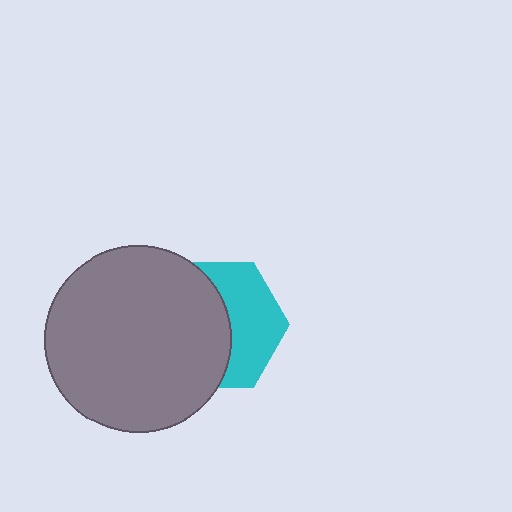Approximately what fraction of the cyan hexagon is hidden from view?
Roughly 55% of the cyan hexagon is hidden behind the gray circle.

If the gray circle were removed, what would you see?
You would see the complete cyan hexagon.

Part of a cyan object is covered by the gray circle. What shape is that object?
It is a hexagon.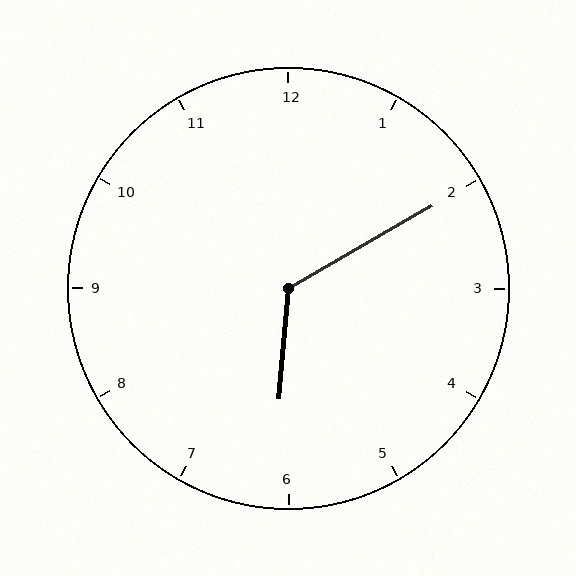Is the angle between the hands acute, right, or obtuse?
It is obtuse.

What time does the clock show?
6:10.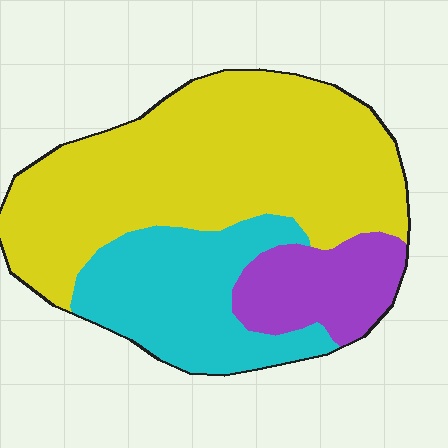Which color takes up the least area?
Purple, at roughly 15%.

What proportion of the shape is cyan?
Cyan covers roughly 25% of the shape.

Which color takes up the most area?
Yellow, at roughly 60%.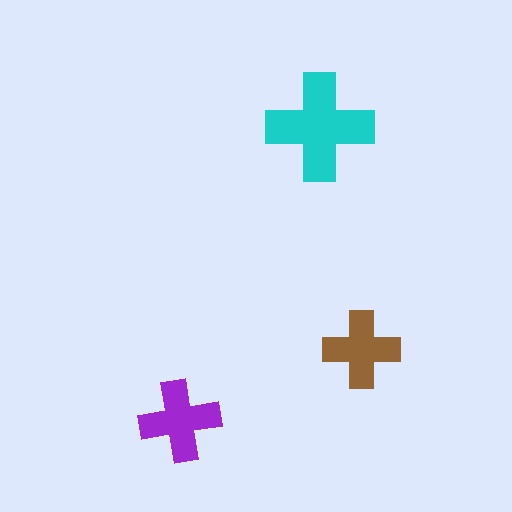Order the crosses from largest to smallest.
the cyan one, the purple one, the brown one.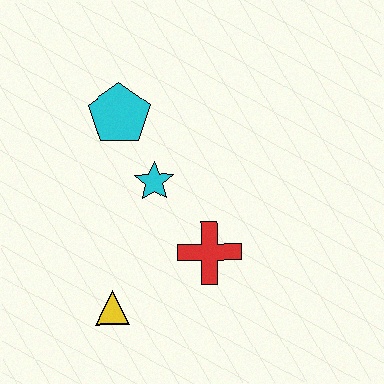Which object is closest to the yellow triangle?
The red cross is closest to the yellow triangle.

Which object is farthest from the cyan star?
The yellow triangle is farthest from the cyan star.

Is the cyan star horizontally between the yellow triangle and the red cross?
Yes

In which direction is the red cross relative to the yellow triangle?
The red cross is to the right of the yellow triangle.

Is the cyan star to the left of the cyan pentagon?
No